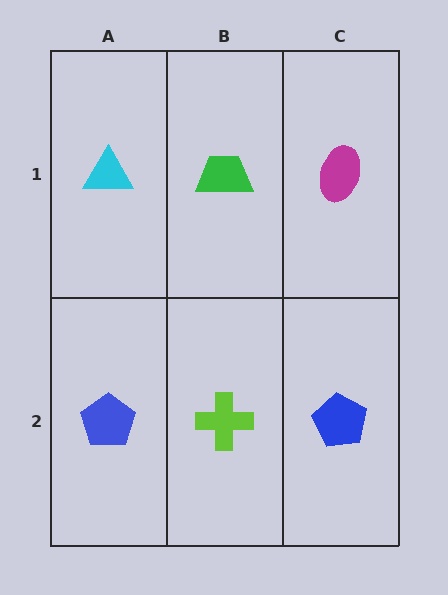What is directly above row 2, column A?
A cyan triangle.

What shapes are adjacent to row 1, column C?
A blue pentagon (row 2, column C), a green trapezoid (row 1, column B).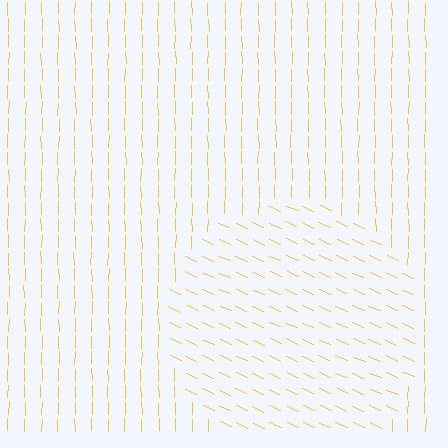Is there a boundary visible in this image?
Yes, there is a texture boundary formed by a change in line orientation.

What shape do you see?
I see a circle.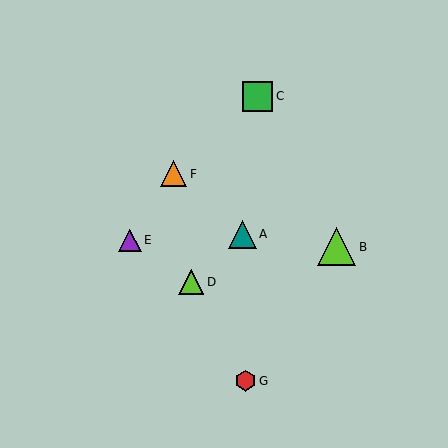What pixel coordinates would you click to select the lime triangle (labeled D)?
Click at (191, 282) to select the lime triangle D.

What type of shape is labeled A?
Shape A is a teal triangle.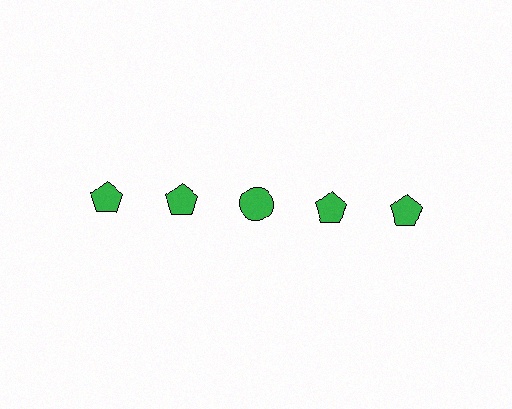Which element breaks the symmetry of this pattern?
The green circle in the top row, center column breaks the symmetry. All other shapes are green pentagons.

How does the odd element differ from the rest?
It has a different shape: circle instead of pentagon.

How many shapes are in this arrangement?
There are 5 shapes arranged in a grid pattern.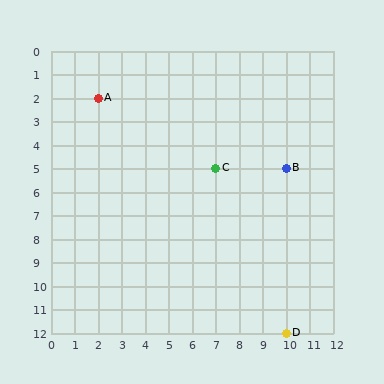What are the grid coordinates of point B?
Point B is at grid coordinates (10, 5).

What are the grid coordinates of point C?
Point C is at grid coordinates (7, 5).